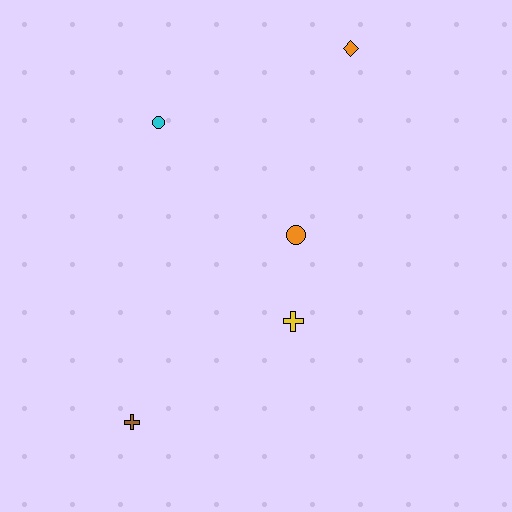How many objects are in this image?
There are 5 objects.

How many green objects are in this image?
There are no green objects.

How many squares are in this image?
There are no squares.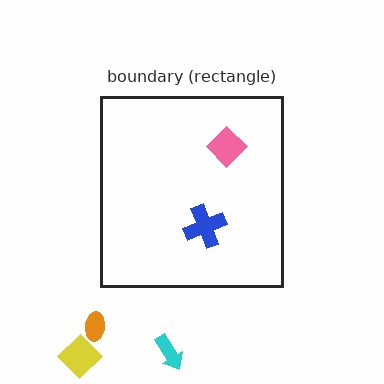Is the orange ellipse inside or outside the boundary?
Outside.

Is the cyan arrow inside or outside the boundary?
Outside.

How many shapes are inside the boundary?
2 inside, 3 outside.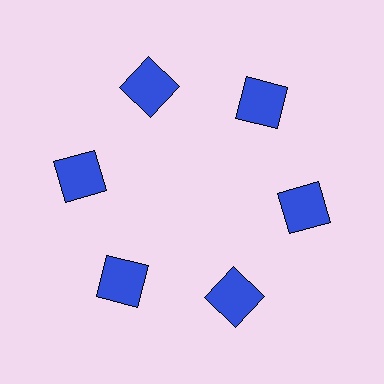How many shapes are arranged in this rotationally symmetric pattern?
There are 6 shapes, arranged in 6 groups of 1.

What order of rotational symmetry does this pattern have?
This pattern has 6-fold rotational symmetry.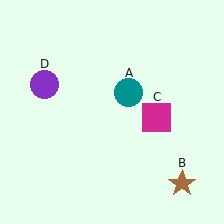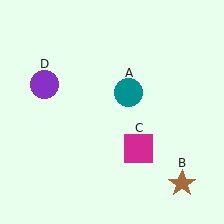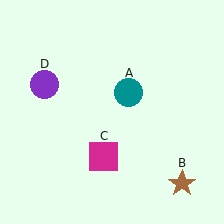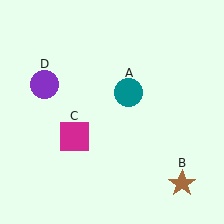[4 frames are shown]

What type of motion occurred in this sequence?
The magenta square (object C) rotated clockwise around the center of the scene.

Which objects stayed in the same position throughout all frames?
Teal circle (object A) and brown star (object B) and purple circle (object D) remained stationary.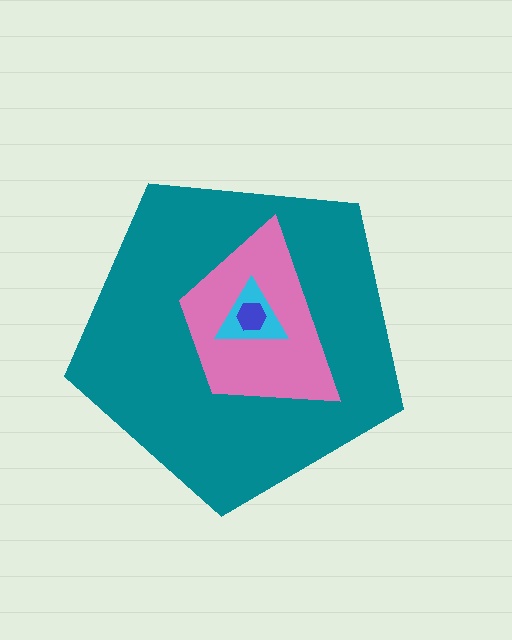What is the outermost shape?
The teal pentagon.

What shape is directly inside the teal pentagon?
The pink trapezoid.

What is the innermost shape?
The blue hexagon.